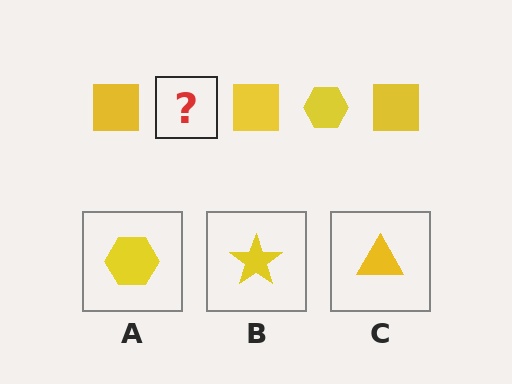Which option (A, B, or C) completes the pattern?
A.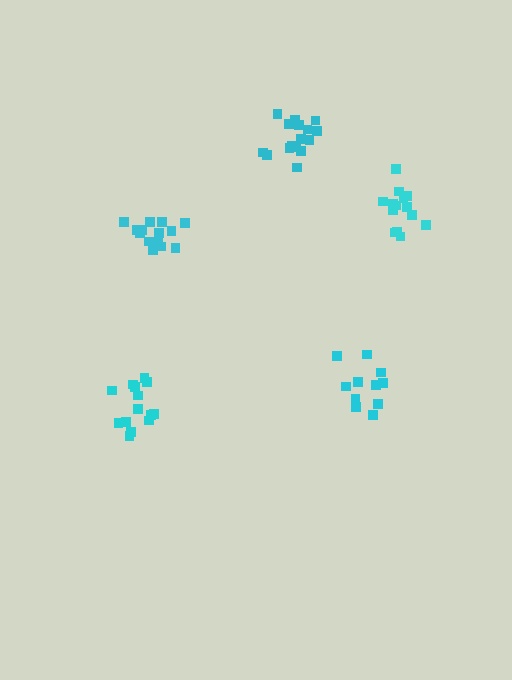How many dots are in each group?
Group 1: 16 dots, Group 2: 16 dots, Group 3: 11 dots, Group 4: 14 dots, Group 5: 14 dots (71 total).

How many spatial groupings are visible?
There are 5 spatial groupings.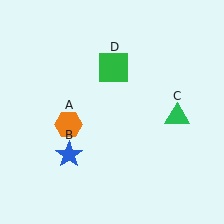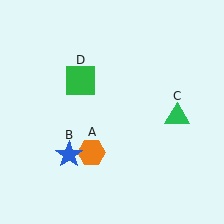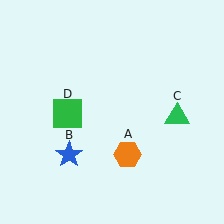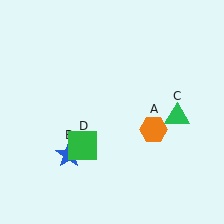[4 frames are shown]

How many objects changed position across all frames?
2 objects changed position: orange hexagon (object A), green square (object D).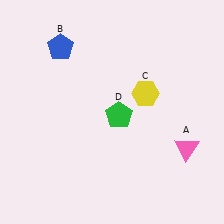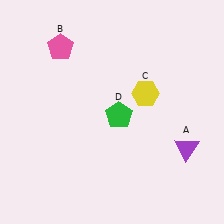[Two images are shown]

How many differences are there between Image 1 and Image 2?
There are 2 differences between the two images.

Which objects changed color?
A changed from pink to purple. B changed from blue to pink.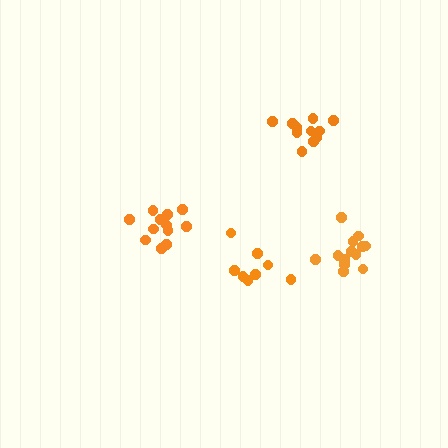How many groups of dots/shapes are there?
There are 4 groups.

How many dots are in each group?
Group 1: 8 dots, Group 2: 12 dots, Group 3: 13 dots, Group 4: 11 dots (44 total).